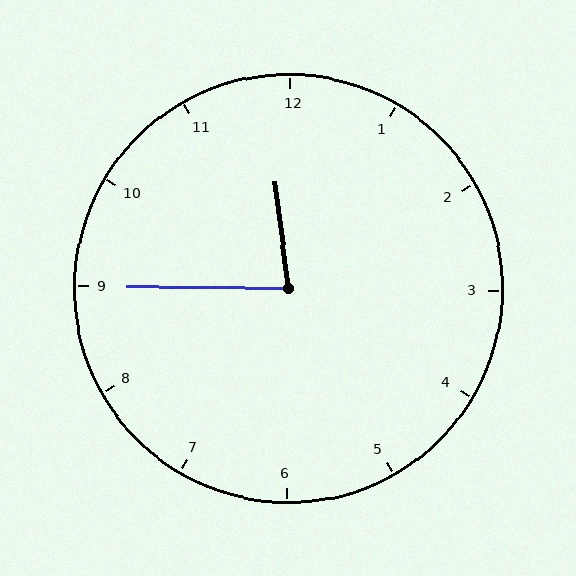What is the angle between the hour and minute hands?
Approximately 82 degrees.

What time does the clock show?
11:45.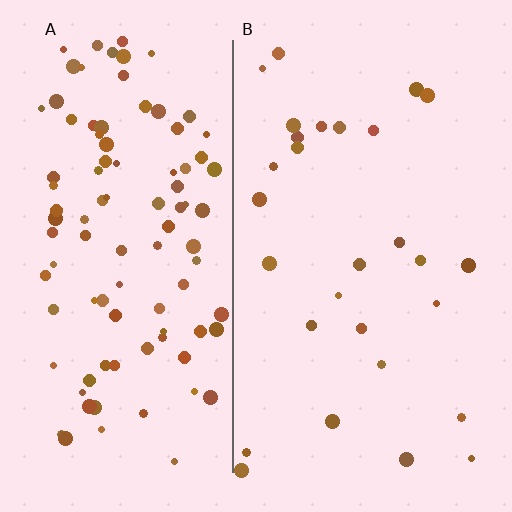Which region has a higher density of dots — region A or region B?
A (the left).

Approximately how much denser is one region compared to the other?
Approximately 3.4× — region A over region B.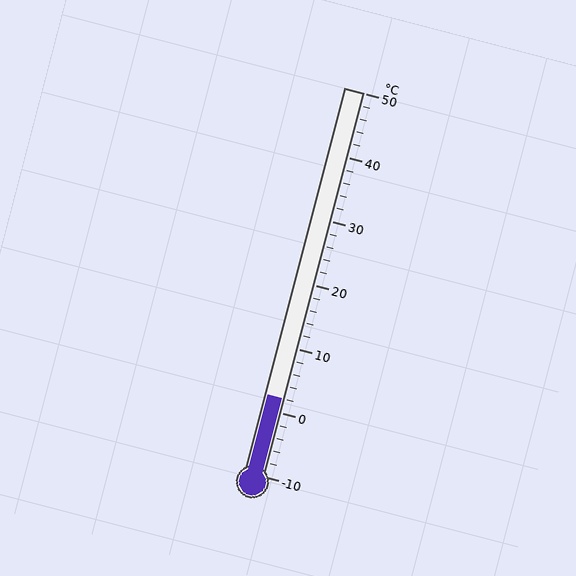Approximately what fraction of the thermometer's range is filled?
The thermometer is filled to approximately 20% of its range.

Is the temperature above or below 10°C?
The temperature is below 10°C.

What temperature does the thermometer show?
The thermometer shows approximately 2°C.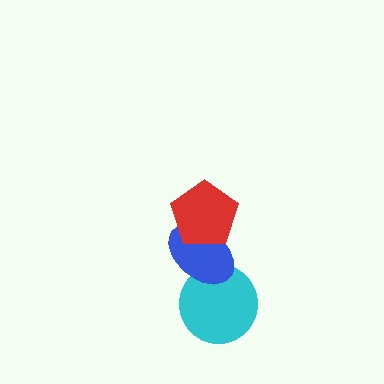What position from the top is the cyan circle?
The cyan circle is 3rd from the top.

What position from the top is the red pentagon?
The red pentagon is 1st from the top.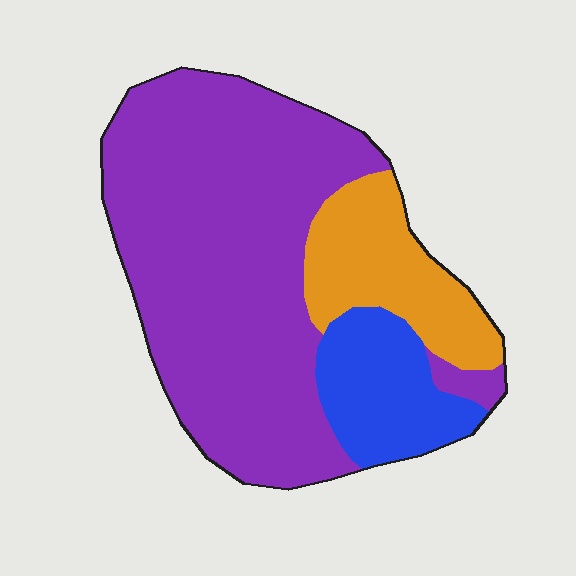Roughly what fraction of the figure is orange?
Orange takes up between a sixth and a third of the figure.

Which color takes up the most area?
Purple, at roughly 65%.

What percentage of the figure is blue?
Blue covers 15% of the figure.